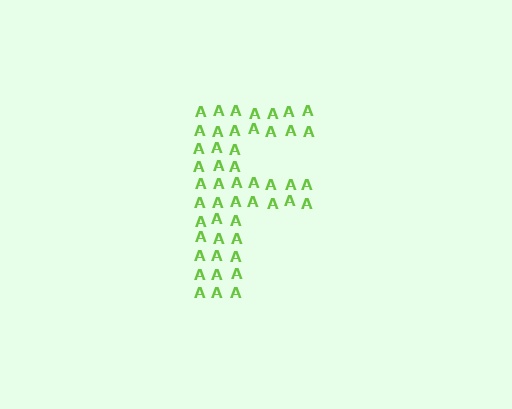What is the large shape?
The large shape is the letter F.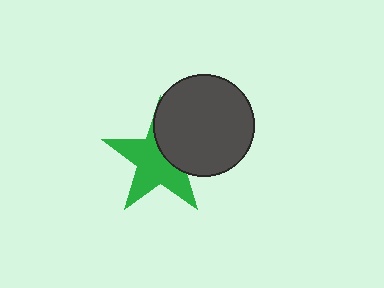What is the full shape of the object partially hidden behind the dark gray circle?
The partially hidden object is a green star.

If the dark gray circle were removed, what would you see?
You would see the complete green star.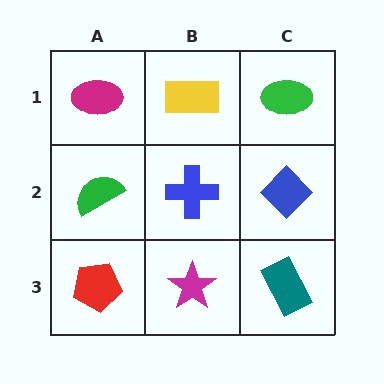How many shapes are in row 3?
3 shapes.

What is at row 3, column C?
A teal rectangle.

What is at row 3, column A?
A red pentagon.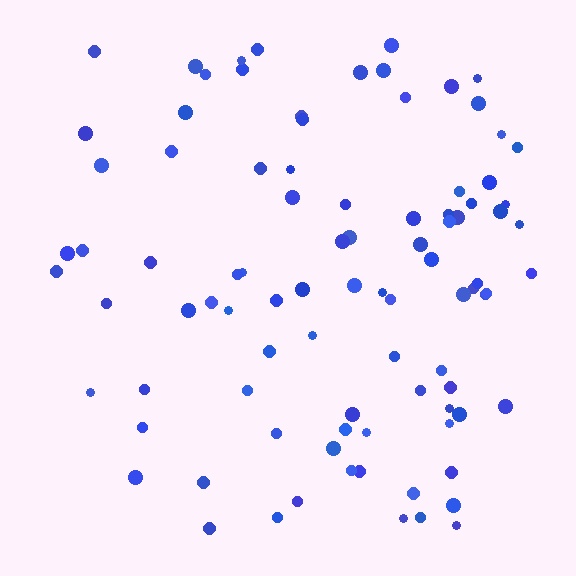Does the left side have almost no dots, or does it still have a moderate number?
Still a moderate number, just noticeably fewer than the right.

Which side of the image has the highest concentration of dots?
The right.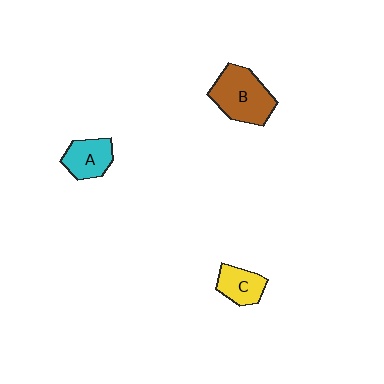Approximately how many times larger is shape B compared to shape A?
Approximately 1.6 times.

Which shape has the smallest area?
Shape C (yellow).